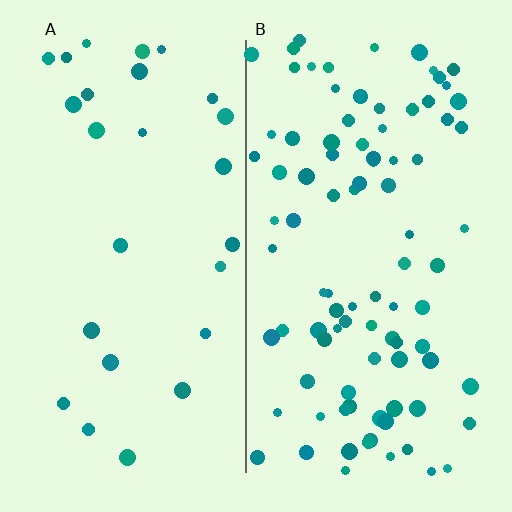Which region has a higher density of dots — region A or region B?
B (the right).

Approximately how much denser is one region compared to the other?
Approximately 3.4× — region B over region A.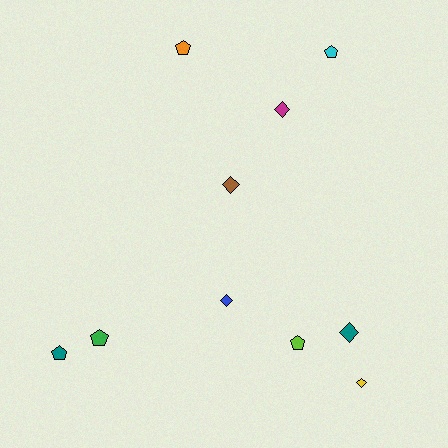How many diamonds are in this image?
There are 5 diamonds.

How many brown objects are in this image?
There is 1 brown object.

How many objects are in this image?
There are 10 objects.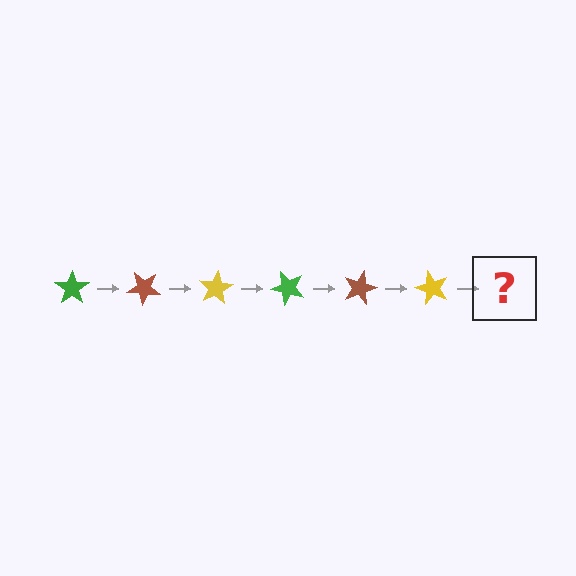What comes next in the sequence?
The next element should be a green star, rotated 240 degrees from the start.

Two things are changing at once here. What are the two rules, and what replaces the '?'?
The two rules are that it rotates 40 degrees each step and the color cycles through green, brown, and yellow. The '?' should be a green star, rotated 240 degrees from the start.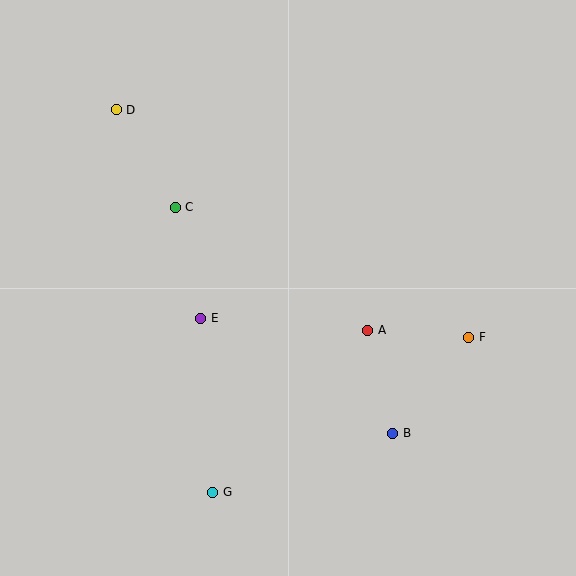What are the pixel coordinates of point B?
Point B is at (393, 433).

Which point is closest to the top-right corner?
Point F is closest to the top-right corner.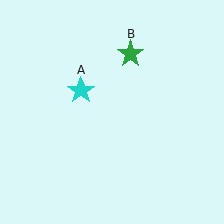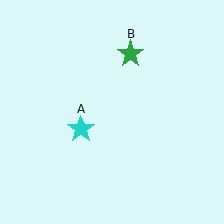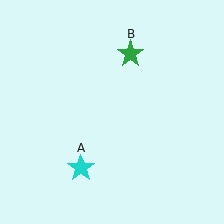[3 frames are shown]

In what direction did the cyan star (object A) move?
The cyan star (object A) moved down.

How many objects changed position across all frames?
1 object changed position: cyan star (object A).